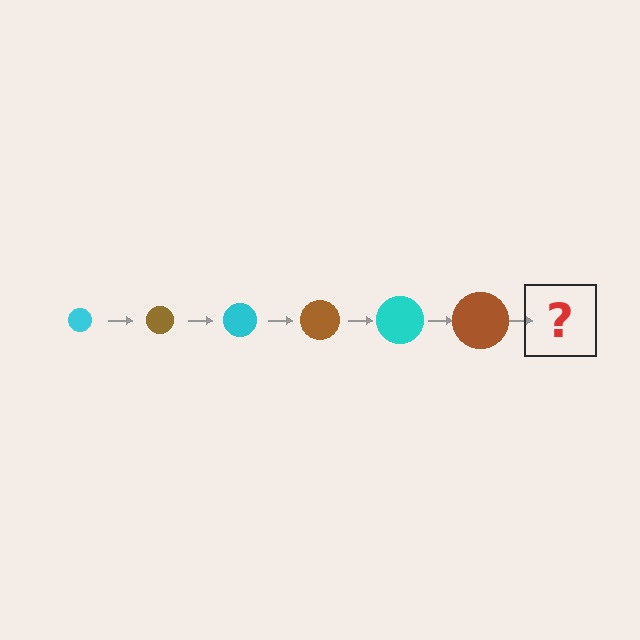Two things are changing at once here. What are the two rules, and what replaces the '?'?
The two rules are that the circle grows larger each step and the color cycles through cyan and brown. The '?' should be a cyan circle, larger than the previous one.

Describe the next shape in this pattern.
It should be a cyan circle, larger than the previous one.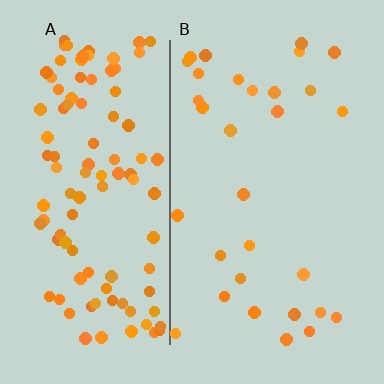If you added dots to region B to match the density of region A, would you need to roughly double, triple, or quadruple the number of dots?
Approximately quadruple.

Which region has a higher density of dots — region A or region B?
A (the left).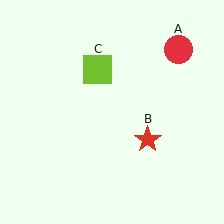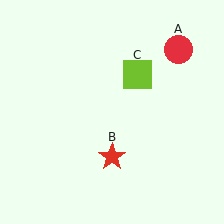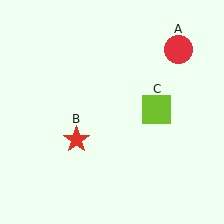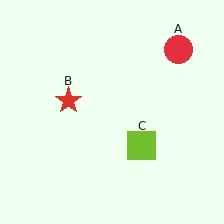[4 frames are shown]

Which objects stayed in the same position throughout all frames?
Red circle (object A) remained stationary.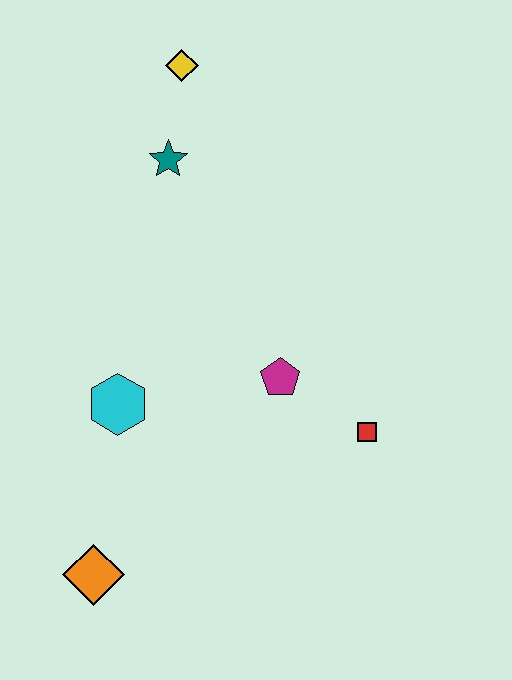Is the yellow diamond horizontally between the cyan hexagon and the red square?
Yes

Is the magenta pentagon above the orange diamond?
Yes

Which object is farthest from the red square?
The yellow diamond is farthest from the red square.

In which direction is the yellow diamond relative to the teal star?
The yellow diamond is above the teal star.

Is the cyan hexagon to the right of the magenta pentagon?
No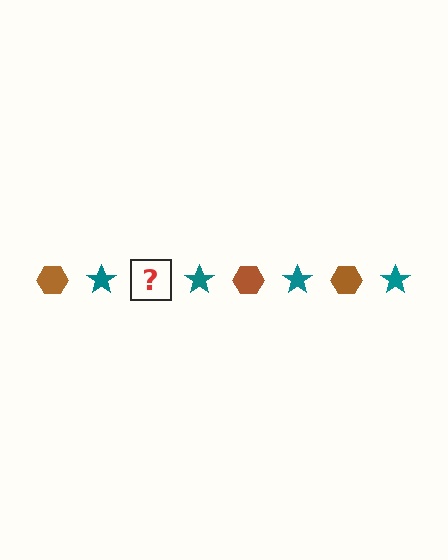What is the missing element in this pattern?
The missing element is a brown hexagon.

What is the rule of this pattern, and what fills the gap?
The rule is that the pattern alternates between brown hexagon and teal star. The gap should be filled with a brown hexagon.